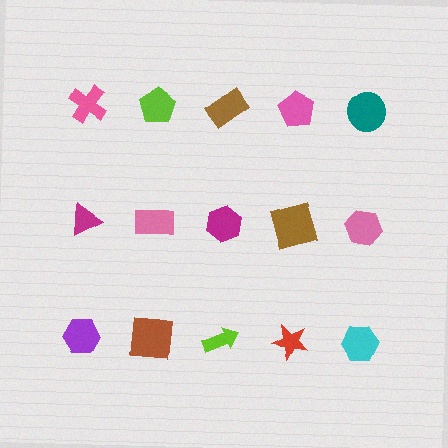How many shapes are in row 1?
5 shapes.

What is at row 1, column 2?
A lime pentagon.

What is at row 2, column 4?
A brown square.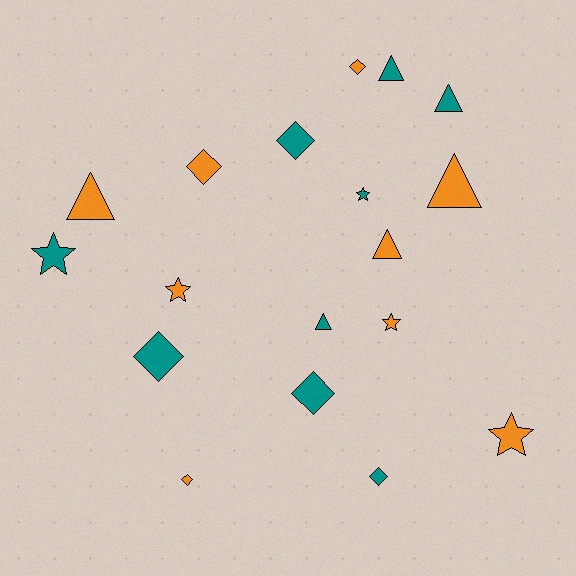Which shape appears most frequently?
Diamond, with 7 objects.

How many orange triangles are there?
There are 3 orange triangles.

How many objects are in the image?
There are 18 objects.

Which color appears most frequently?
Teal, with 9 objects.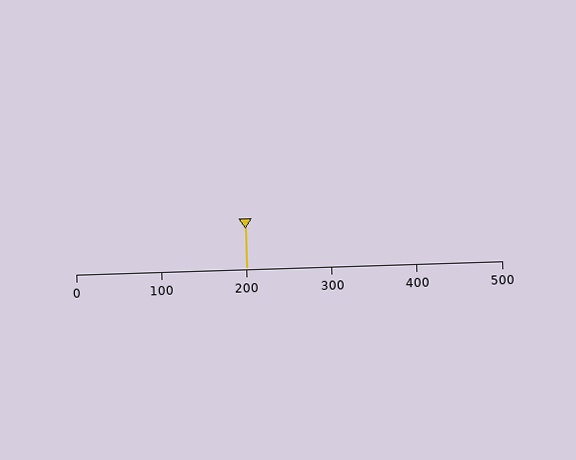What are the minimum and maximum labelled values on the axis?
The axis runs from 0 to 500.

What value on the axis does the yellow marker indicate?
The marker indicates approximately 200.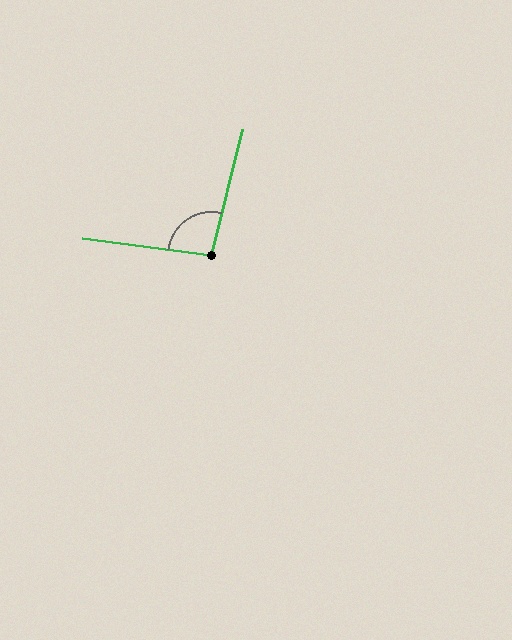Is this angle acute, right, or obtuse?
It is obtuse.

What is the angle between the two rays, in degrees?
Approximately 96 degrees.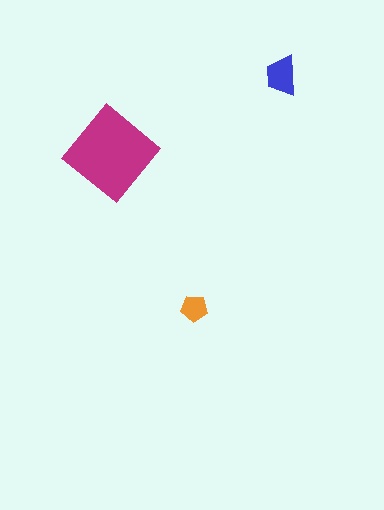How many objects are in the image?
There are 3 objects in the image.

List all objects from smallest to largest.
The orange pentagon, the blue trapezoid, the magenta diamond.